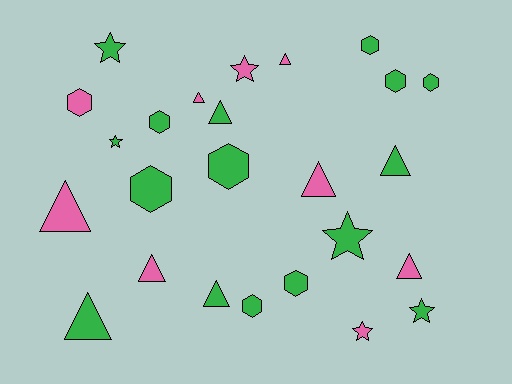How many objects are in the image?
There are 25 objects.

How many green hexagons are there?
There are 8 green hexagons.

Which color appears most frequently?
Green, with 16 objects.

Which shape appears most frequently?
Triangle, with 10 objects.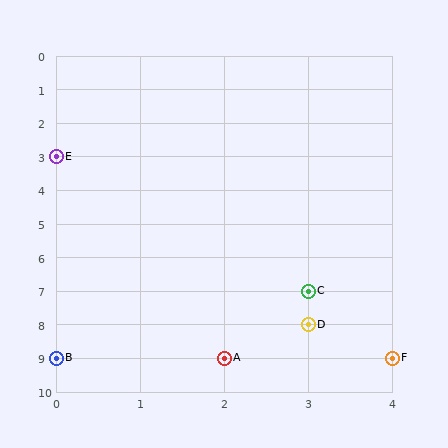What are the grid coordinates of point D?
Point D is at grid coordinates (3, 8).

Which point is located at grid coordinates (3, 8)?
Point D is at (3, 8).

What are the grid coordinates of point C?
Point C is at grid coordinates (3, 7).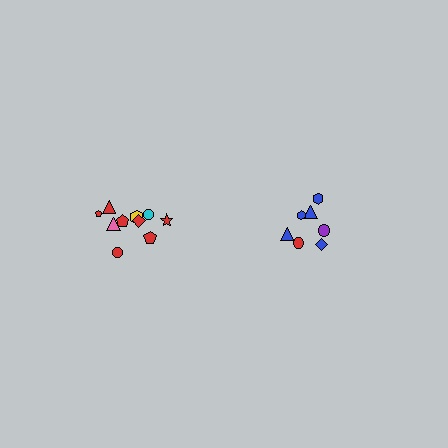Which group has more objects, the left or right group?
The left group.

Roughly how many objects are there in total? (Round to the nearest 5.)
Roughly 15 objects in total.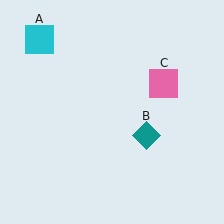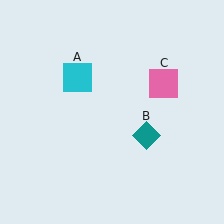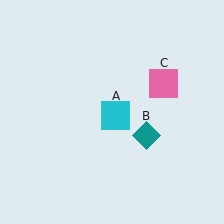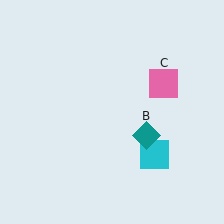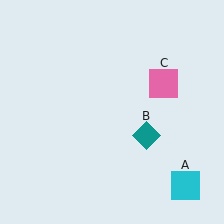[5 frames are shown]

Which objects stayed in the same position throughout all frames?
Teal diamond (object B) and pink square (object C) remained stationary.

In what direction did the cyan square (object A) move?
The cyan square (object A) moved down and to the right.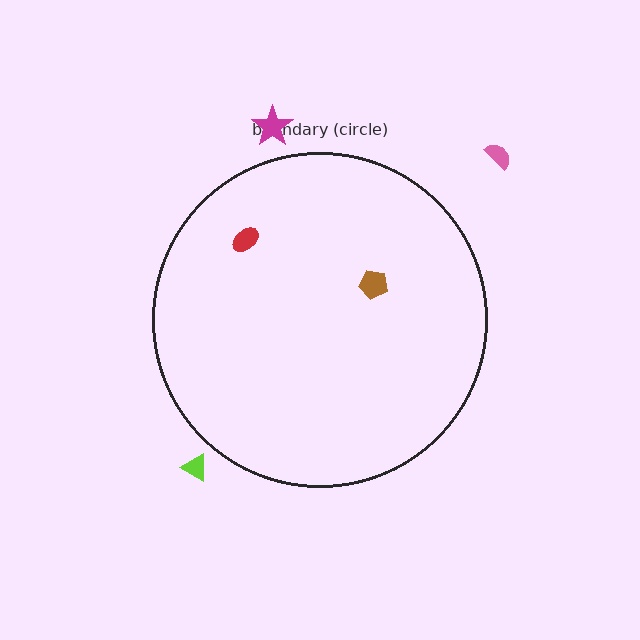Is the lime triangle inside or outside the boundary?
Outside.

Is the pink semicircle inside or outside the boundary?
Outside.